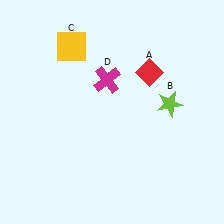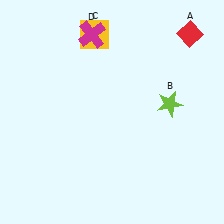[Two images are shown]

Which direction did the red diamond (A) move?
The red diamond (A) moved right.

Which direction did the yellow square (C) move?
The yellow square (C) moved right.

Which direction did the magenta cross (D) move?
The magenta cross (D) moved up.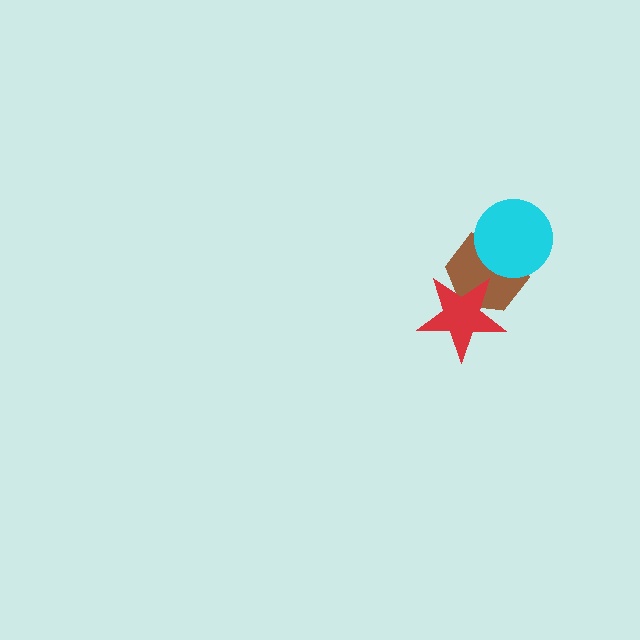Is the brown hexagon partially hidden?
Yes, it is partially covered by another shape.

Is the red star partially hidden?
No, no other shape covers it.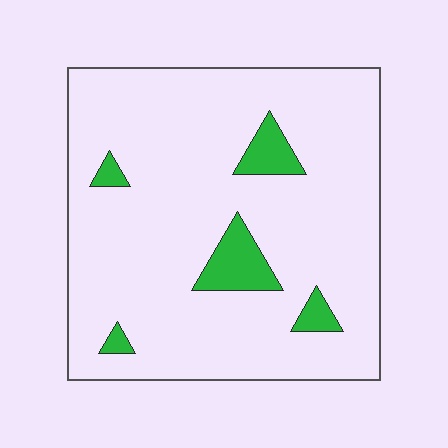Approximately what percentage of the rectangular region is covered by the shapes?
Approximately 10%.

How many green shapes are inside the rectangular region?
5.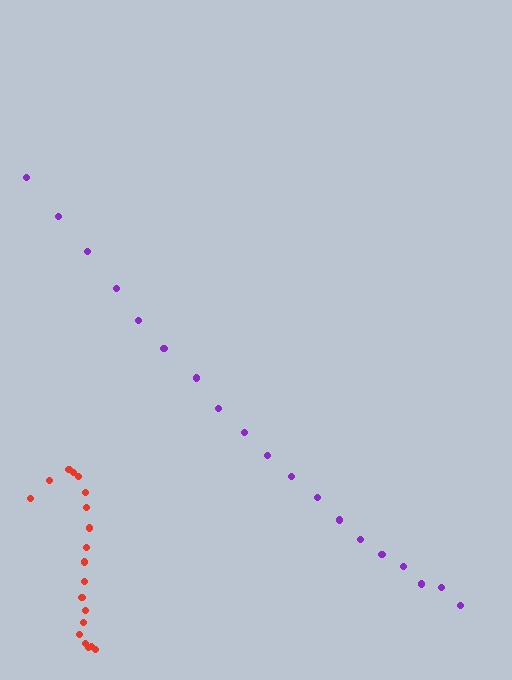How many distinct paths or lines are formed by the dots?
There are 2 distinct paths.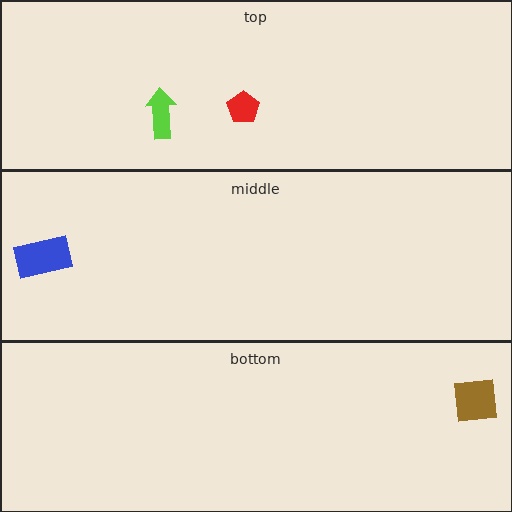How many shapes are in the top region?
2.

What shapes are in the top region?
The red pentagon, the lime arrow.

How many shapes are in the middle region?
1.